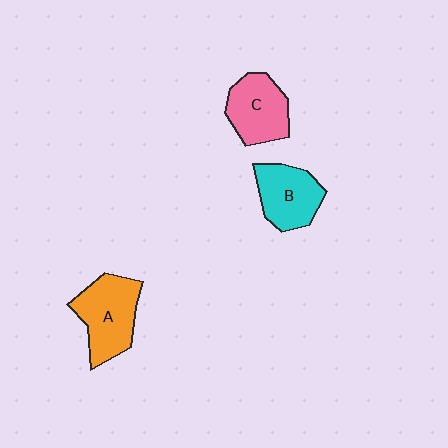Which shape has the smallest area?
Shape B (cyan).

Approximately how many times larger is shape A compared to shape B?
Approximately 1.2 times.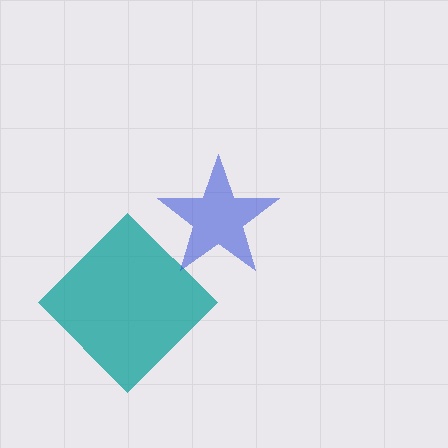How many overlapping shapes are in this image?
There are 2 overlapping shapes in the image.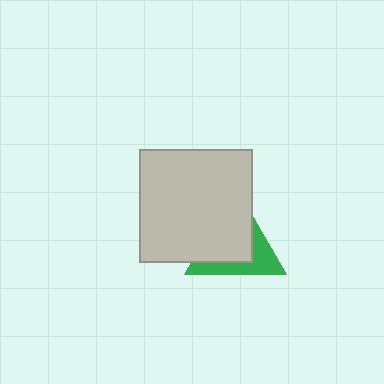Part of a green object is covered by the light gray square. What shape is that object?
It is a triangle.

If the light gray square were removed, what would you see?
You would see the complete green triangle.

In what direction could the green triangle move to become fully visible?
The green triangle could move toward the lower-right. That would shift it out from behind the light gray square entirely.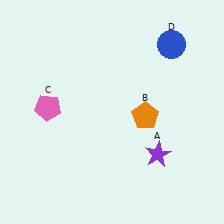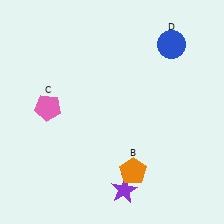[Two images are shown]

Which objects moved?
The objects that moved are: the purple star (A), the orange pentagon (B).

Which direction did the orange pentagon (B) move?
The orange pentagon (B) moved down.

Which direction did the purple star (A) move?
The purple star (A) moved down.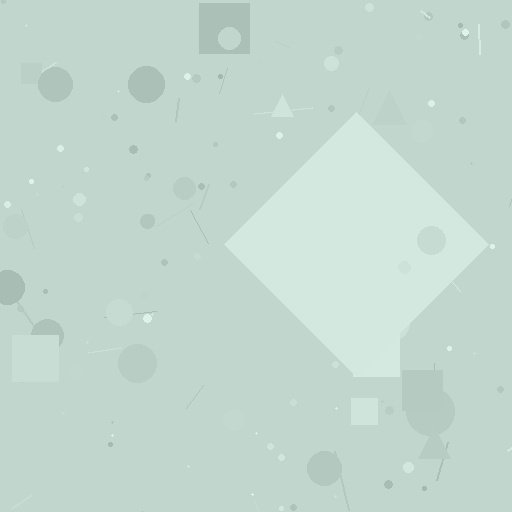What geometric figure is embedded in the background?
A diamond is embedded in the background.